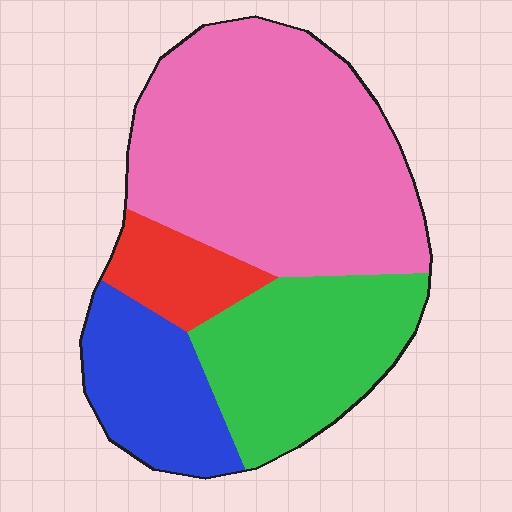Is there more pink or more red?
Pink.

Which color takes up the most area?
Pink, at roughly 50%.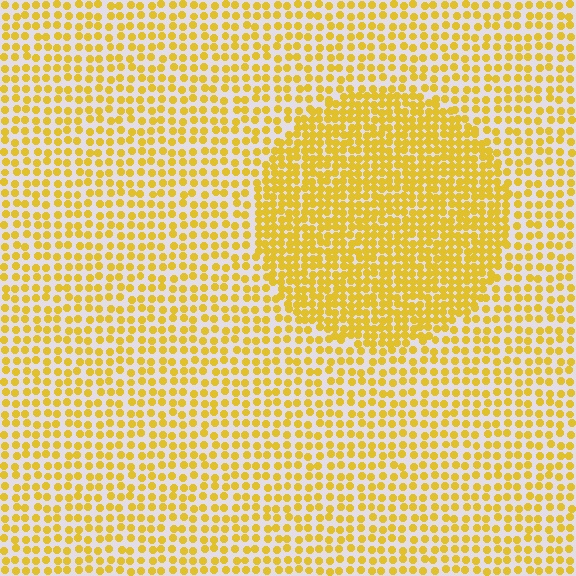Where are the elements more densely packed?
The elements are more densely packed inside the circle boundary.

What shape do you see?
I see a circle.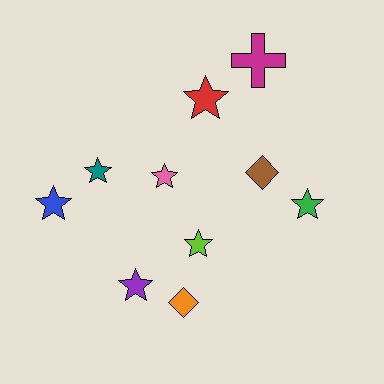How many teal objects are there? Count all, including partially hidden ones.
There is 1 teal object.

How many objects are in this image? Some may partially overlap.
There are 10 objects.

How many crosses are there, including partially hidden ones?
There is 1 cross.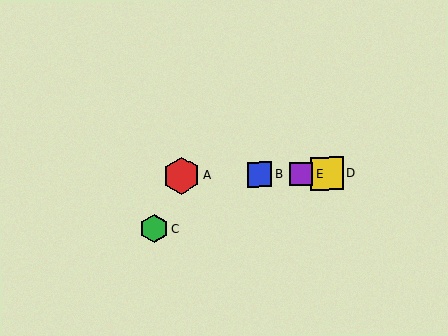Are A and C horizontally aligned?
No, A is at y≈176 and C is at y≈229.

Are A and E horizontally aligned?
Yes, both are at y≈176.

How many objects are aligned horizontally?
4 objects (A, B, D, E) are aligned horizontally.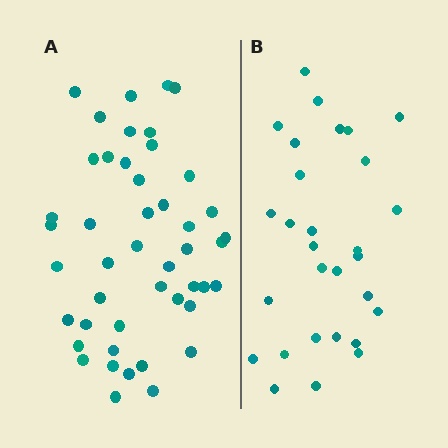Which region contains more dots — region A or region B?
Region A (the left region) has more dots.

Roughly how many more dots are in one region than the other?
Region A has approximately 15 more dots than region B.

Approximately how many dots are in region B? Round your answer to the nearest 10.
About 30 dots. (The exact count is 29, which rounds to 30.)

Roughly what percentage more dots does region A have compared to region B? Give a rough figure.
About 60% more.